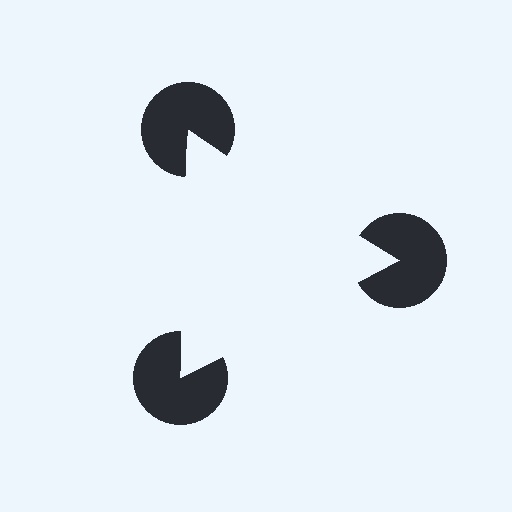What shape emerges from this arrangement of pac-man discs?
An illusory triangle — its edges are inferred from the aligned wedge cuts in the pac-man discs, not physically drawn.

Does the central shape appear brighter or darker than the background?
It typically appears slightly brighter than the background, even though no actual brightness change is drawn.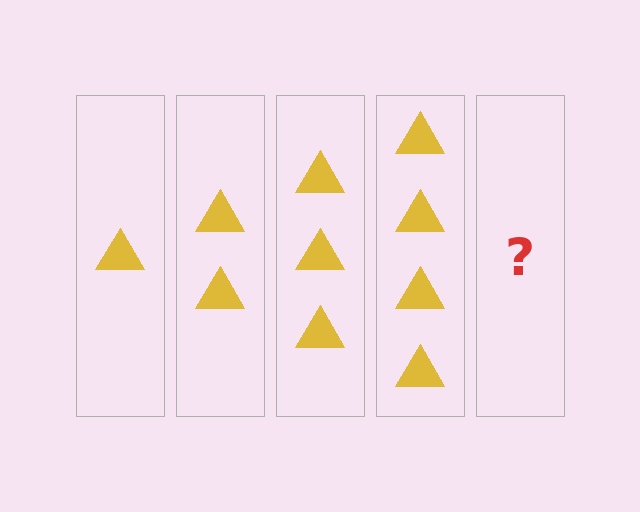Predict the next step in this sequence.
The next step is 5 triangles.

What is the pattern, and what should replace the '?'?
The pattern is that each step adds one more triangle. The '?' should be 5 triangles.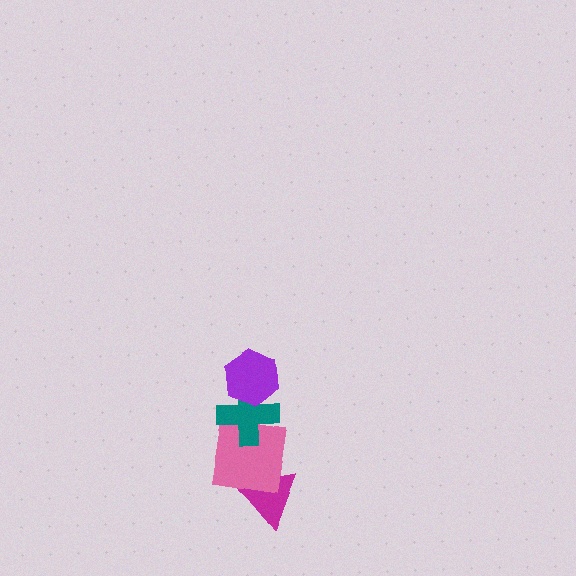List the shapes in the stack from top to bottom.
From top to bottom: the purple hexagon, the teal cross, the pink square, the magenta triangle.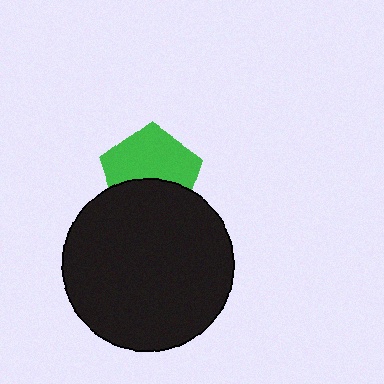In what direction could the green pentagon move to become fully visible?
The green pentagon could move up. That would shift it out from behind the black circle entirely.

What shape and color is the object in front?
The object in front is a black circle.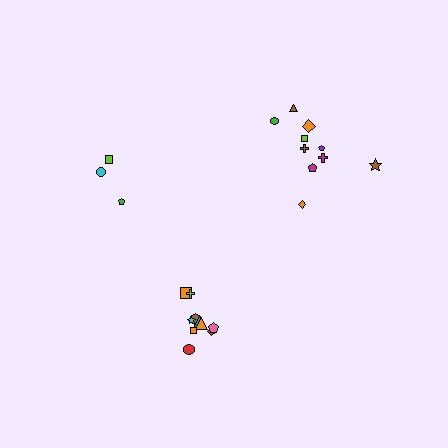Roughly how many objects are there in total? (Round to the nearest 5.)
Roughly 25 objects in total.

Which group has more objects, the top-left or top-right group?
The top-right group.